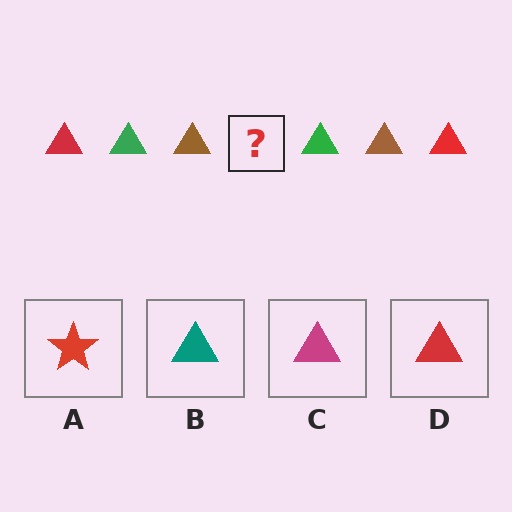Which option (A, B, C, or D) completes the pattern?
D.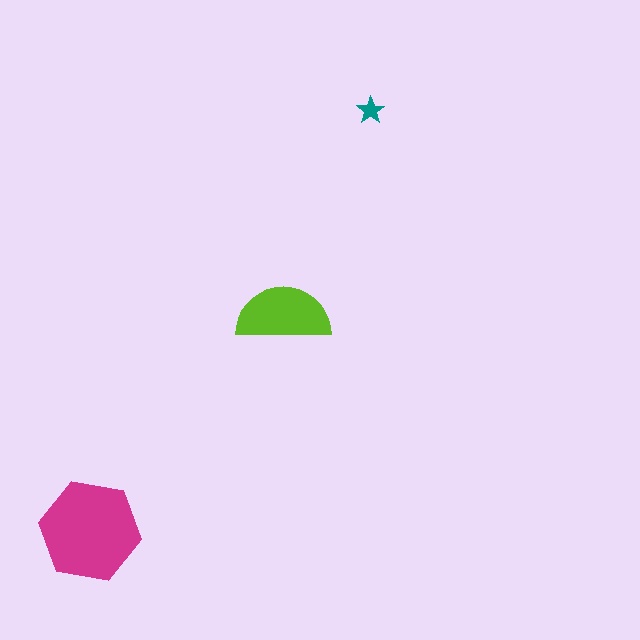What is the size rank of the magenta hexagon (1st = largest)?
1st.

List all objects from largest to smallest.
The magenta hexagon, the lime semicircle, the teal star.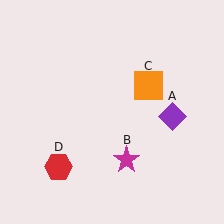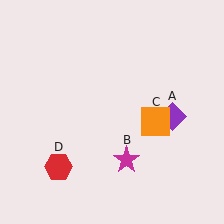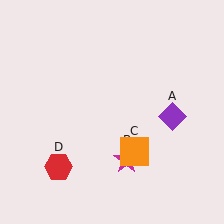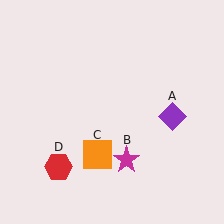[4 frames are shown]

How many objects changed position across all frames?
1 object changed position: orange square (object C).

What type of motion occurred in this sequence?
The orange square (object C) rotated clockwise around the center of the scene.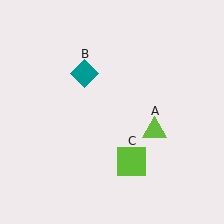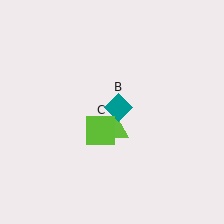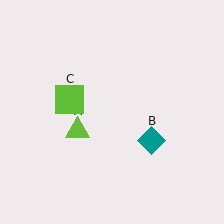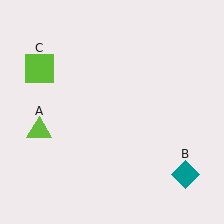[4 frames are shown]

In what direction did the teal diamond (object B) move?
The teal diamond (object B) moved down and to the right.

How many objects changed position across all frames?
3 objects changed position: lime triangle (object A), teal diamond (object B), lime square (object C).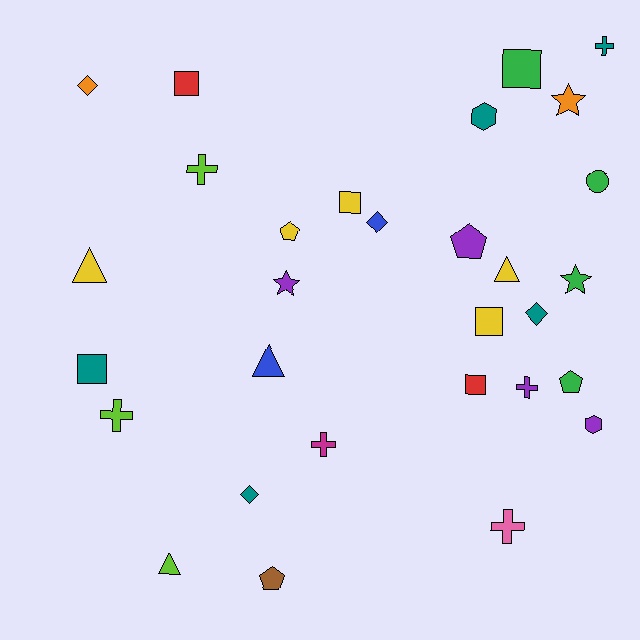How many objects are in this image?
There are 30 objects.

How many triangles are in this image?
There are 4 triangles.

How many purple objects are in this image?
There are 4 purple objects.